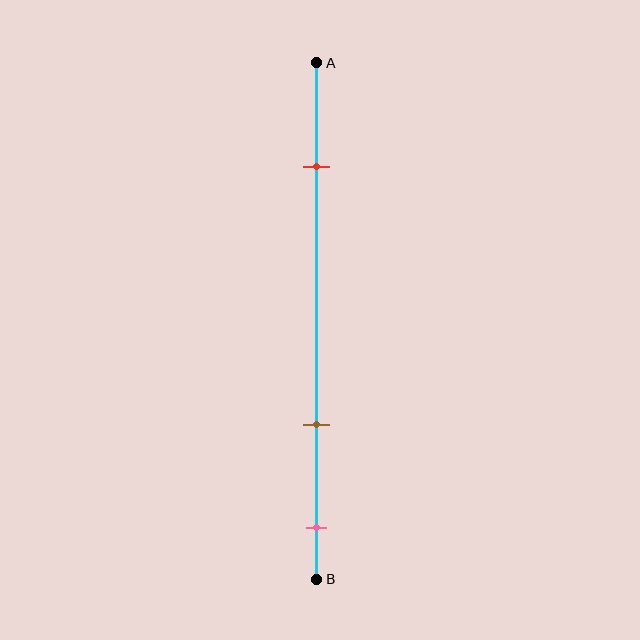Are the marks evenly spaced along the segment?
No, the marks are not evenly spaced.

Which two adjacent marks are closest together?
The brown and pink marks are the closest adjacent pair.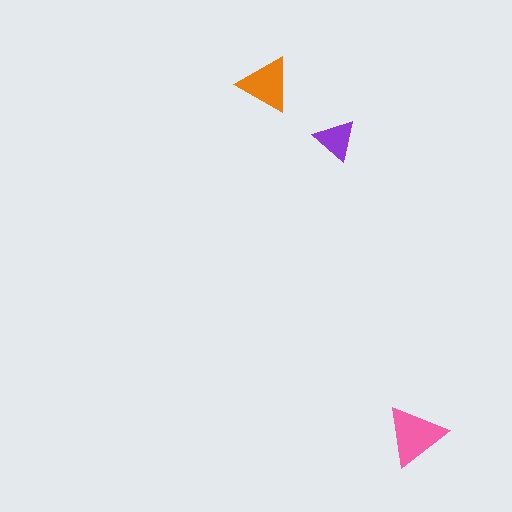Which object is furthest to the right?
The pink triangle is rightmost.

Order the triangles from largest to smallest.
the pink one, the orange one, the purple one.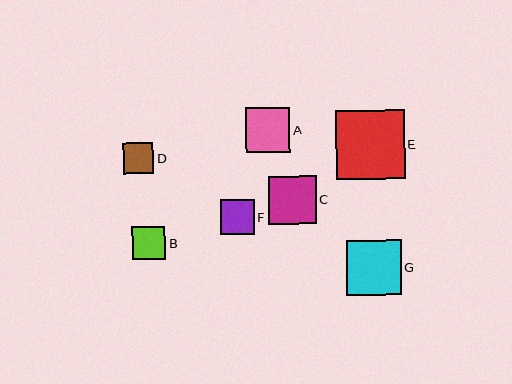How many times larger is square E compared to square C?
Square E is approximately 1.5 times the size of square C.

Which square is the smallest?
Square D is the smallest with a size of approximately 30 pixels.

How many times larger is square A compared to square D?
Square A is approximately 1.5 times the size of square D.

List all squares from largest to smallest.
From largest to smallest: E, G, C, A, F, B, D.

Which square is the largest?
Square E is the largest with a size of approximately 69 pixels.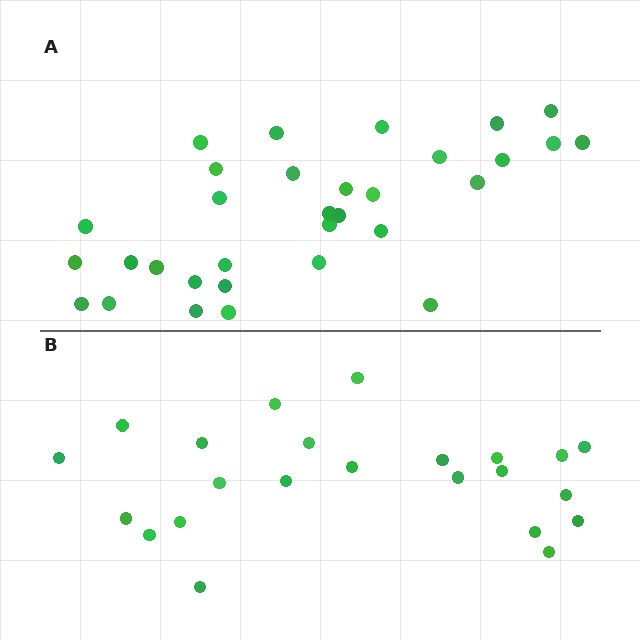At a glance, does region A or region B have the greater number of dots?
Region A (the top region) has more dots.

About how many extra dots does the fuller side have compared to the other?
Region A has roughly 8 or so more dots than region B.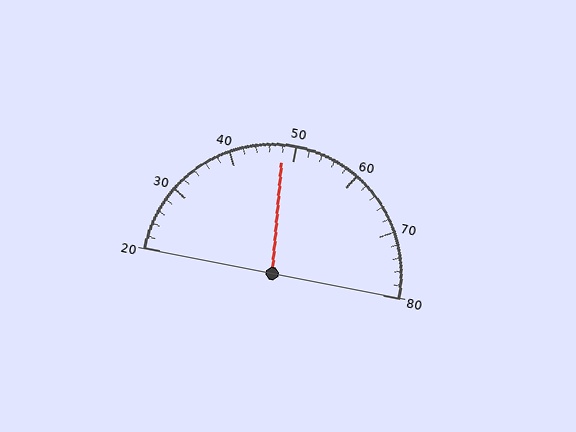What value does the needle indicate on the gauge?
The needle indicates approximately 48.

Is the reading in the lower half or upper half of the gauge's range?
The reading is in the lower half of the range (20 to 80).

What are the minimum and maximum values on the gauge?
The gauge ranges from 20 to 80.